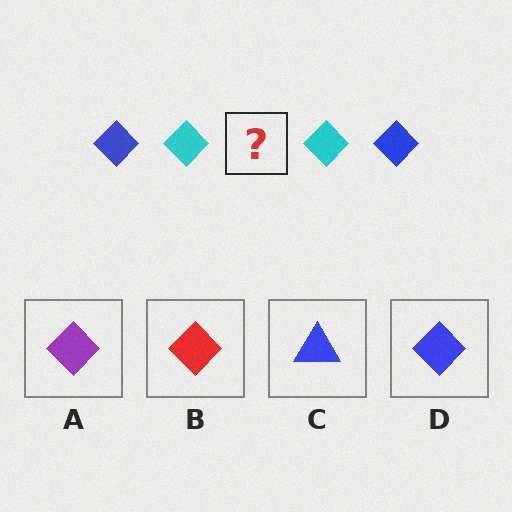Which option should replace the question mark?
Option D.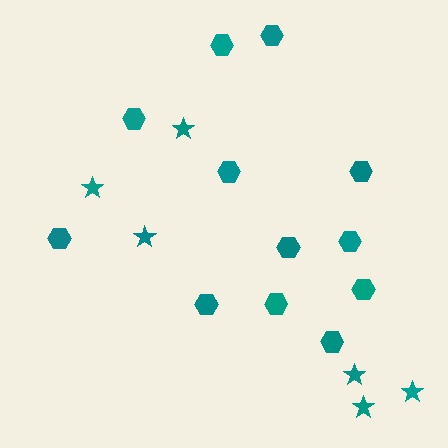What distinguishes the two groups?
There are 2 groups: one group of stars (6) and one group of hexagons (12).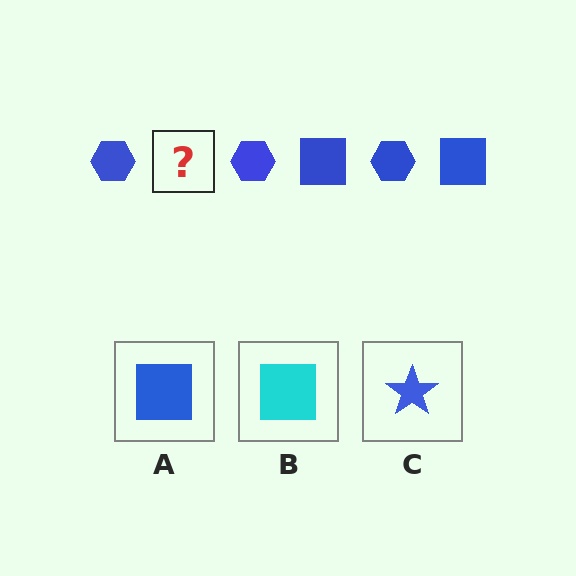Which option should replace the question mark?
Option A.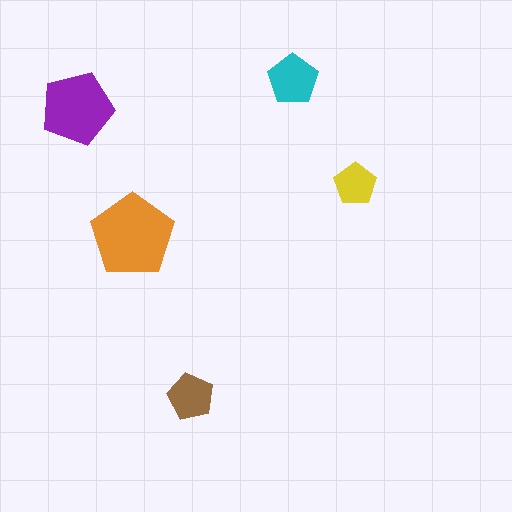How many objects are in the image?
There are 5 objects in the image.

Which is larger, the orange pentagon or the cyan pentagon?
The orange one.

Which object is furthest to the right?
The yellow pentagon is rightmost.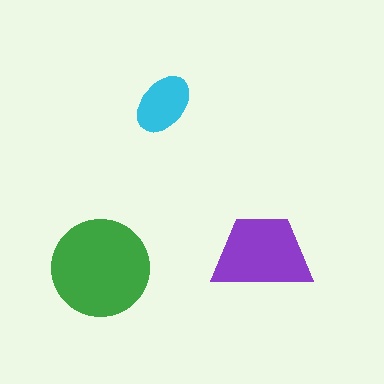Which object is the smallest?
The cyan ellipse.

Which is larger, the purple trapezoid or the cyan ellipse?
The purple trapezoid.